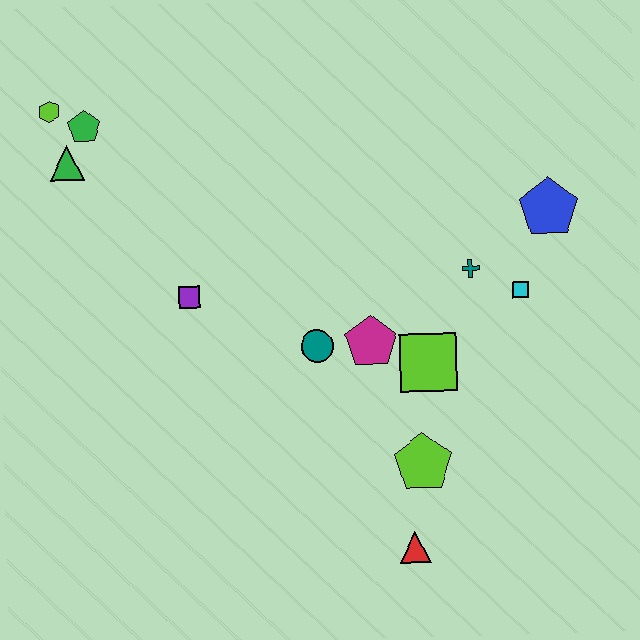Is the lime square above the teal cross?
No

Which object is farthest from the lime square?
The lime hexagon is farthest from the lime square.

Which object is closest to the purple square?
The teal circle is closest to the purple square.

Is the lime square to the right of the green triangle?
Yes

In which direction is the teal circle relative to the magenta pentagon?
The teal circle is to the left of the magenta pentagon.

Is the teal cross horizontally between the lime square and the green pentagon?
No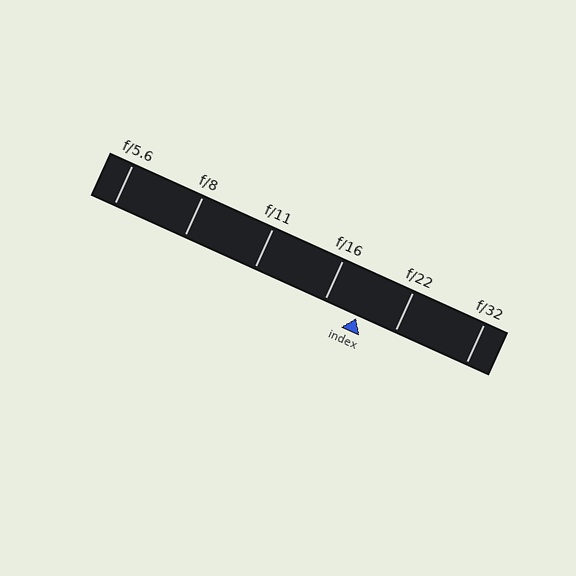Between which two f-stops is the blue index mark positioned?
The index mark is between f/16 and f/22.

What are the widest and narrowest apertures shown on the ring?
The widest aperture shown is f/5.6 and the narrowest is f/32.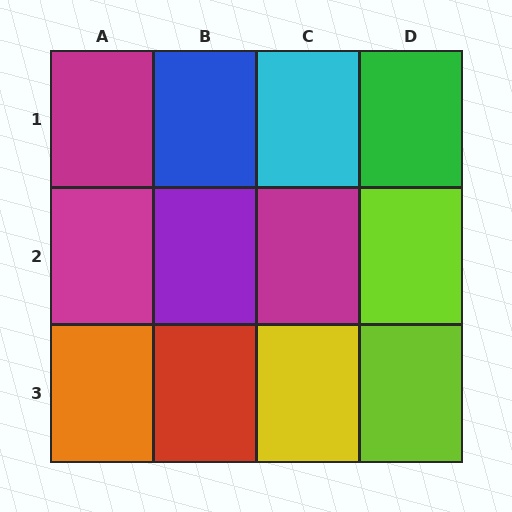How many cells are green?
1 cell is green.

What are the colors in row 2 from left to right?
Magenta, purple, magenta, lime.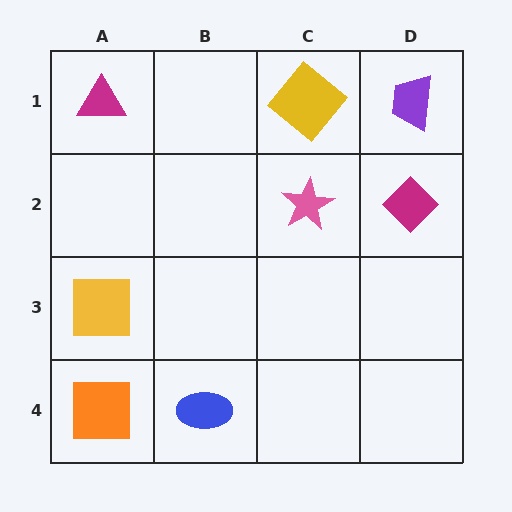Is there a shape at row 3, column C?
No, that cell is empty.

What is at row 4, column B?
A blue ellipse.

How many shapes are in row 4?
2 shapes.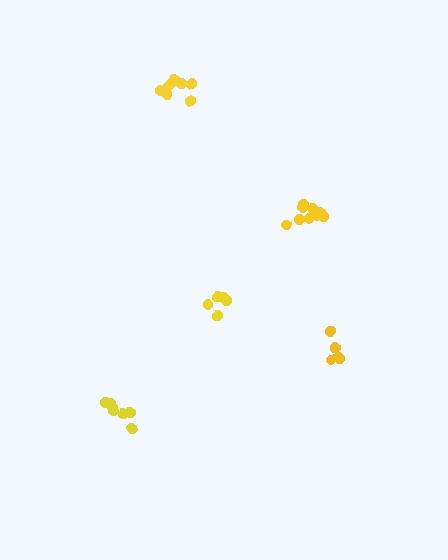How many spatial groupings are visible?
There are 5 spatial groupings.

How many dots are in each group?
Group 1: 7 dots, Group 2: 5 dots, Group 3: 5 dots, Group 4: 8 dots, Group 5: 9 dots (34 total).